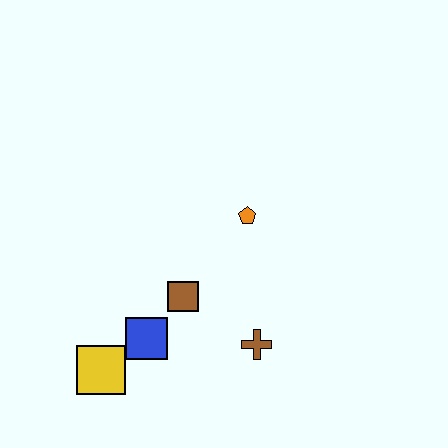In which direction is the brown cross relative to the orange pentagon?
The brown cross is below the orange pentagon.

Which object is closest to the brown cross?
The brown square is closest to the brown cross.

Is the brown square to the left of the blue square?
No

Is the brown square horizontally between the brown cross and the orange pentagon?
No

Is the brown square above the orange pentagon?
No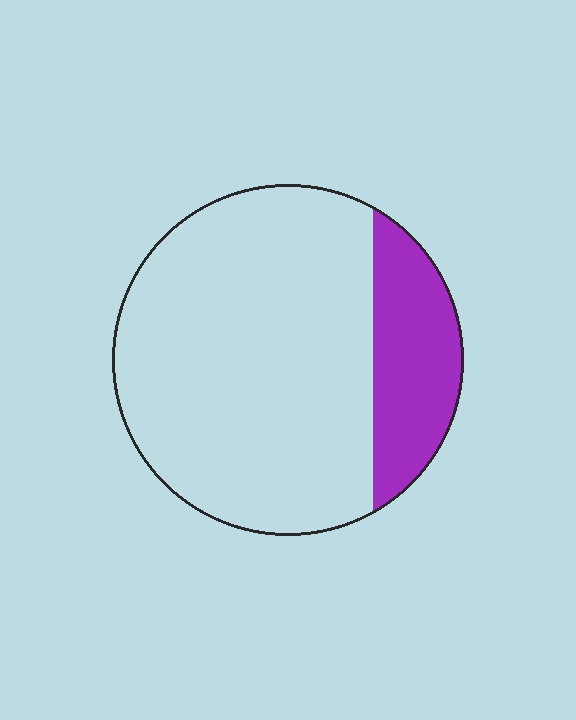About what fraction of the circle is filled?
About one fifth (1/5).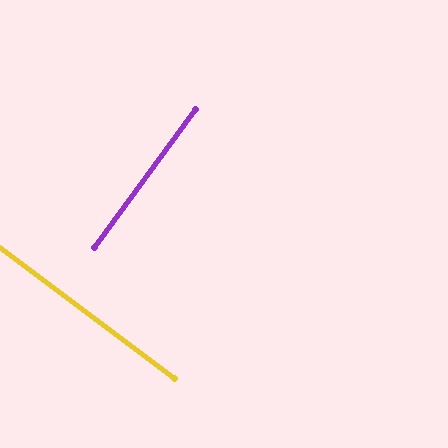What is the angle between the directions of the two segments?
Approximately 89 degrees.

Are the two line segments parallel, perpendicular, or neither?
Perpendicular — they meet at approximately 89°.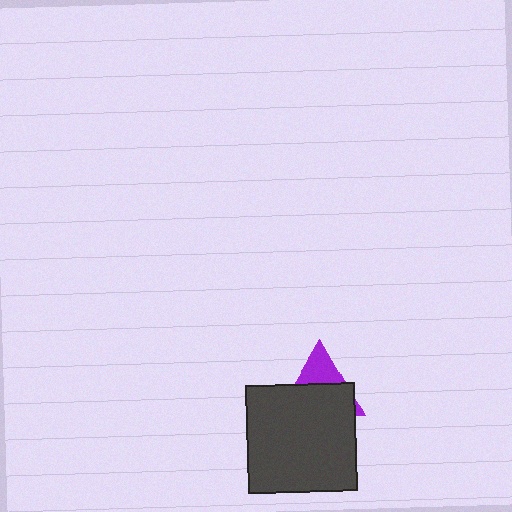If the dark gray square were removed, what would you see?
You would see the complete purple triangle.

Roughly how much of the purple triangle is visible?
A small part of it is visible (roughly 35%).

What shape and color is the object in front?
The object in front is a dark gray square.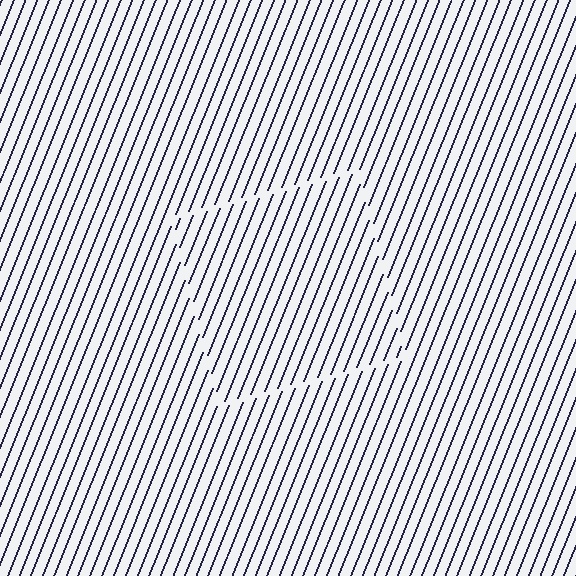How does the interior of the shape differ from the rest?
The interior of the shape contains the same grating, shifted by half a period — the contour is defined by the phase discontinuity where line-ends from the inner and outer gratings abut.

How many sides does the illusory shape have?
4 sides — the line-ends trace a square.